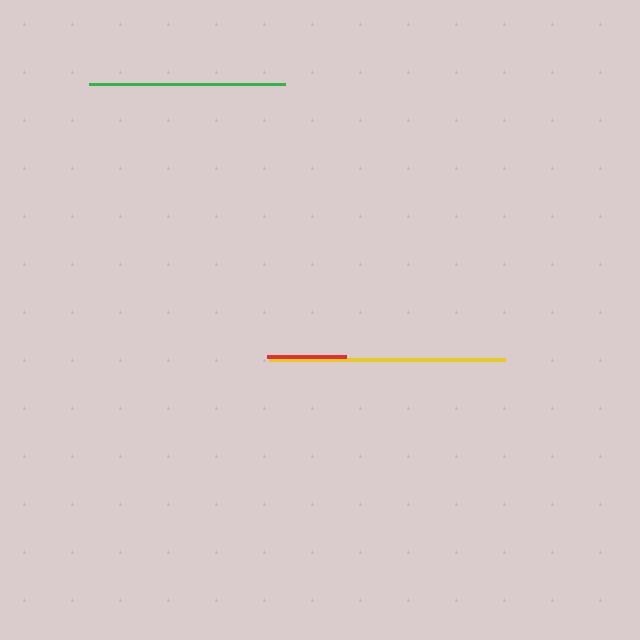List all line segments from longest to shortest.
From longest to shortest: yellow, green, red.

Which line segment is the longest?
The yellow line is the longest at approximately 235 pixels.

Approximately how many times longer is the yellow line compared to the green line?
The yellow line is approximately 1.2 times the length of the green line.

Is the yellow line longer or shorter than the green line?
The yellow line is longer than the green line.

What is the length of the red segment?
The red segment is approximately 79 pixels long.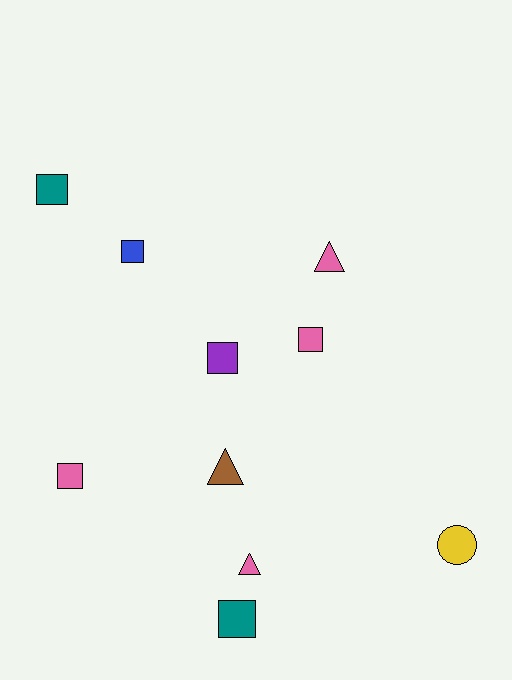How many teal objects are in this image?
There are 2 teal objects.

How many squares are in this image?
There are 6 squares.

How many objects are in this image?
There are 10 objects.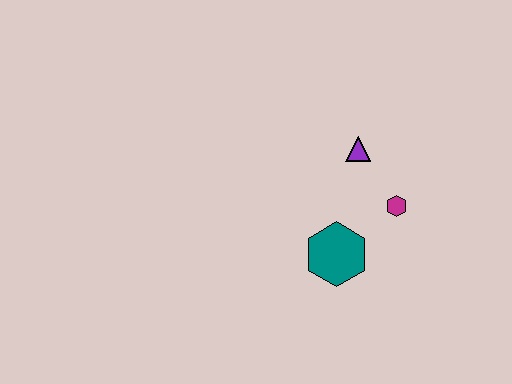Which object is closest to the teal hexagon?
The magenta hexagon is closest to the teal hexagon.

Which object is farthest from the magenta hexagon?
The teal hexagon is farthest from the magenta hexagon.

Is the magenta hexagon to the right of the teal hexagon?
Yes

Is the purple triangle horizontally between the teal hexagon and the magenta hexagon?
Yes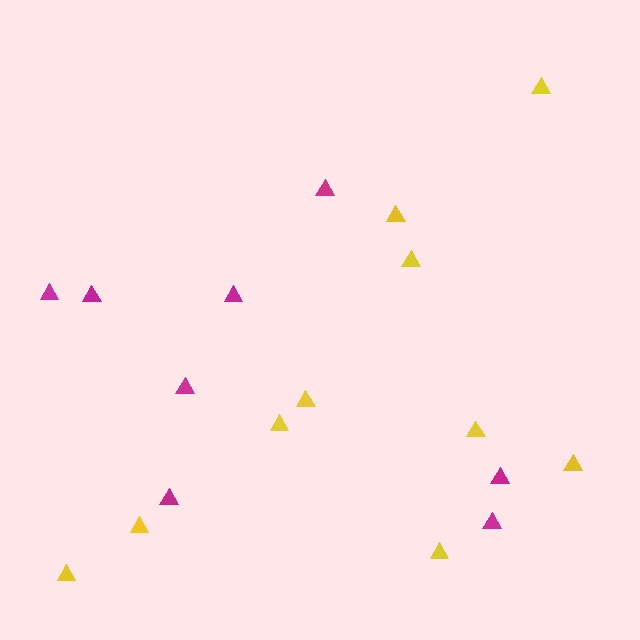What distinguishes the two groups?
There are 2 groups: one group of yellow triangles (10) and one group of magenta triangles (8).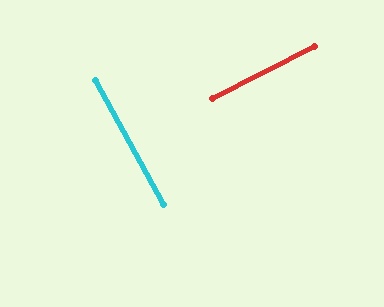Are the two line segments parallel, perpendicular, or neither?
Perpendicular — they meet at approximately 89°.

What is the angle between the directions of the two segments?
Approximately 89 degrees.